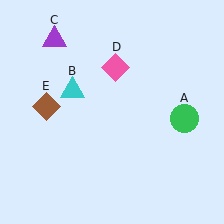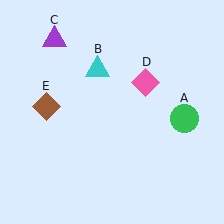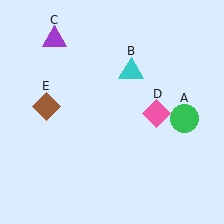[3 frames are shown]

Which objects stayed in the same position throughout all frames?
Green circle (object A) and purple triangle (object C) and brown diamond (object E) remained stationary.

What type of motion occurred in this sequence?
The cyan triangle (object B), pink diamond (object D) rotated clockwise around the center of the scene.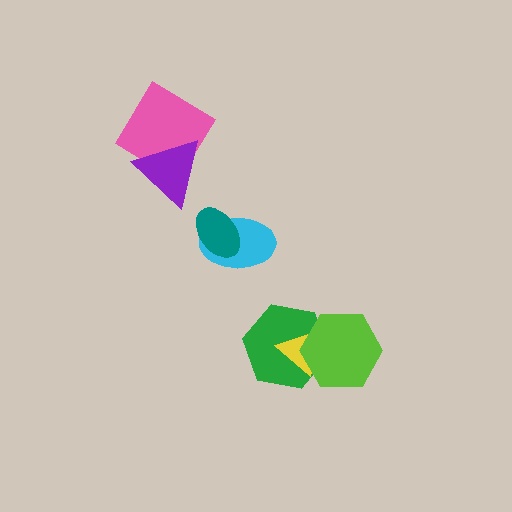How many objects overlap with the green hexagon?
2 objects overlap with the green hexagon.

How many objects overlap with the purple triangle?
1 object overlaps with the purple triangle.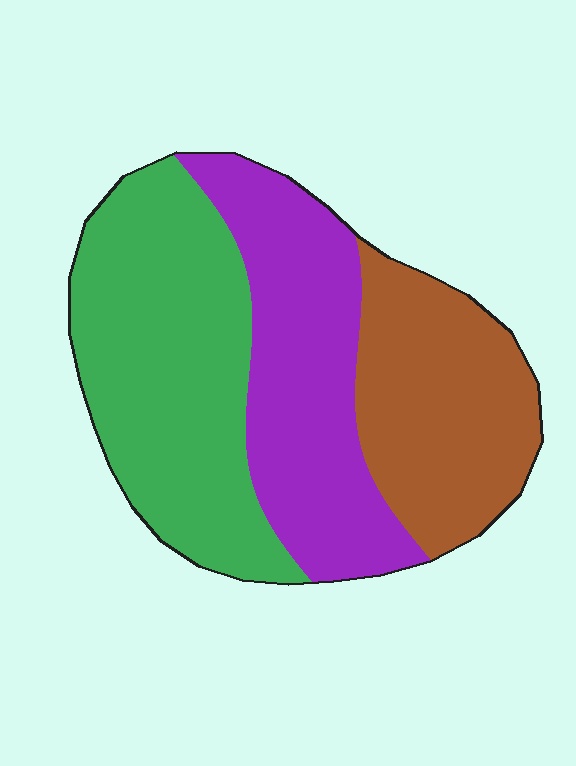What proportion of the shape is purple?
Purple covers roughly 30% of the shape.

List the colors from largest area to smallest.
From largest to smallest: green, purple, brown.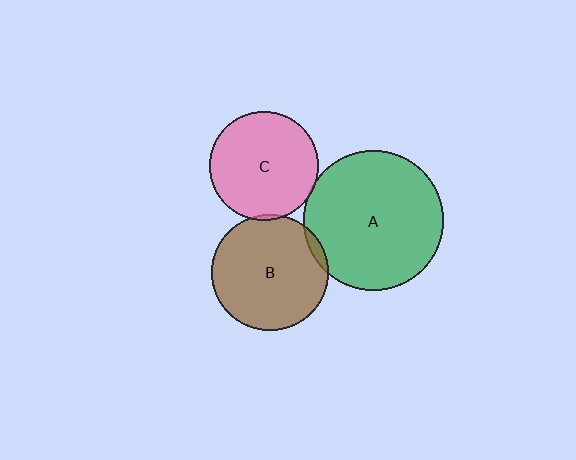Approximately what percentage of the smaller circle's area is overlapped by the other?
Approximately 5%.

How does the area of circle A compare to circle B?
Approximately 1.5 times.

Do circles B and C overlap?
Yes.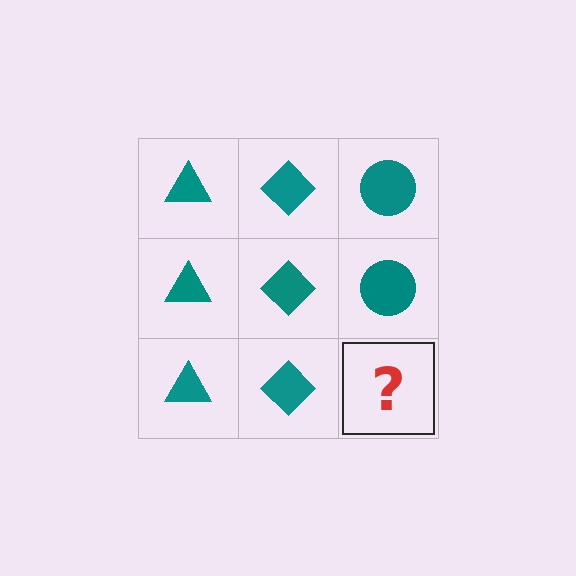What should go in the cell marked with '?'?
The missing cell should contain a teal circle.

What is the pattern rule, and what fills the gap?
The rule is that each column has a consistent shape. The gap should be filled with a teal circle.